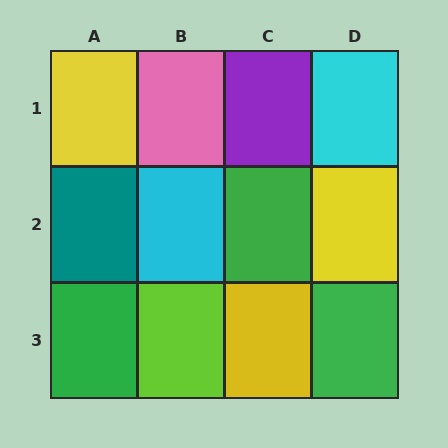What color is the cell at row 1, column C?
Purple.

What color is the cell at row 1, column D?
Cyan.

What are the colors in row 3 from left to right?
Green, lime, yellow, green.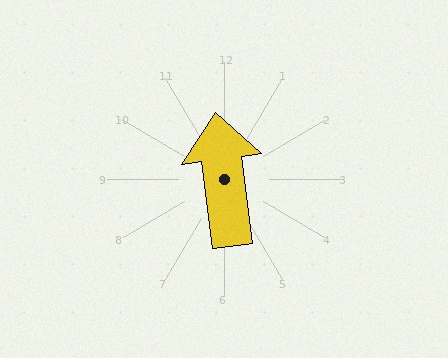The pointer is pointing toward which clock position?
Roughly 12 o'clock.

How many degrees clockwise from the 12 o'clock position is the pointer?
Approximately 353 degrees.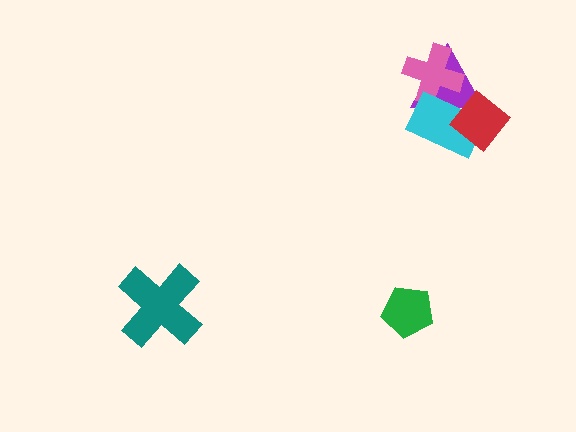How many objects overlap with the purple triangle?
3 objects overlap with the purple triangle.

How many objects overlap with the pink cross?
2 objects overlap with the pink cross.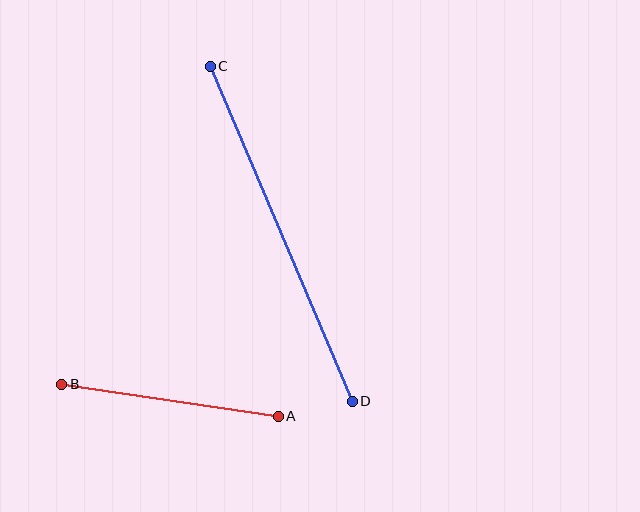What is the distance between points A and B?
The distance is approximately 219 pixels.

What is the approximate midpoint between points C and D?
The midpoint is at approximately (281, 234) pixels.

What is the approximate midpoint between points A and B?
The midpoint is at approximately (170, 400) pixels.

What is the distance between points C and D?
The distance is approximately 364 pixels.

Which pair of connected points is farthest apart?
Points C and D are farthest apart.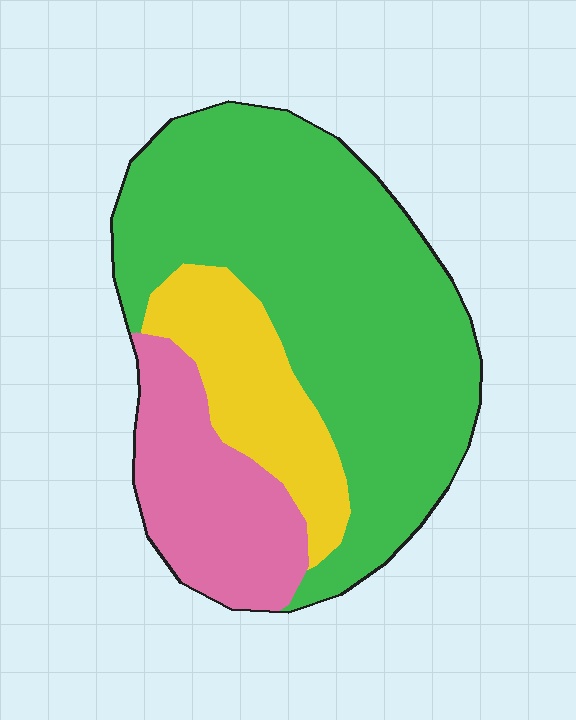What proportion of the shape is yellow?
Yellow takes up less than a quarter of the shape.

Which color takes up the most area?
Green, at roughly 60%.